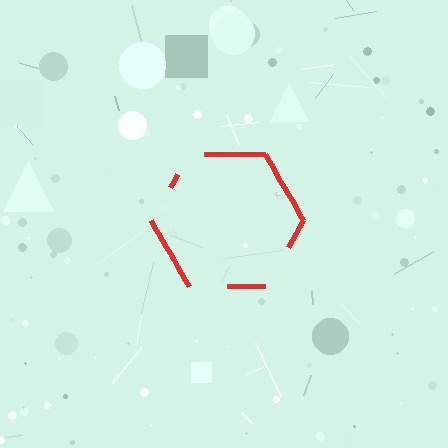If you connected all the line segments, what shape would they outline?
They would outline a hexagon.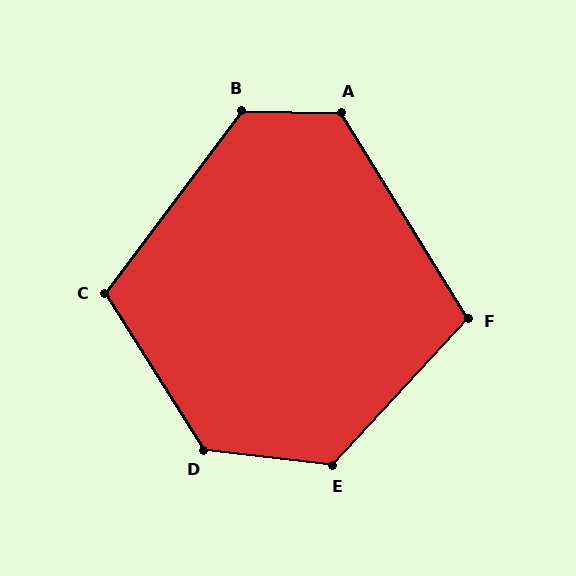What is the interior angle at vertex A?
Approximately 123 degrees (obtuse).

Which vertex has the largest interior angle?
D, at approximately 129 degrees.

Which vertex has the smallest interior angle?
F, at approximately 106 degrees.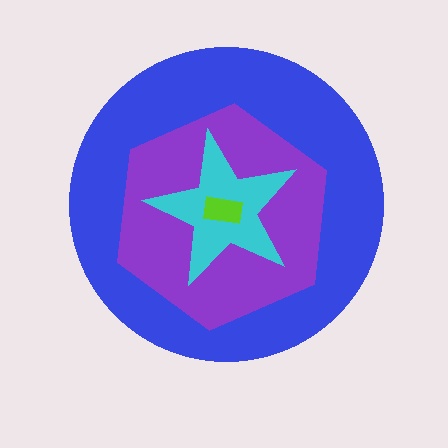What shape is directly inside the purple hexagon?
The cyan star.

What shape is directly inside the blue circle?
The purple hexagon.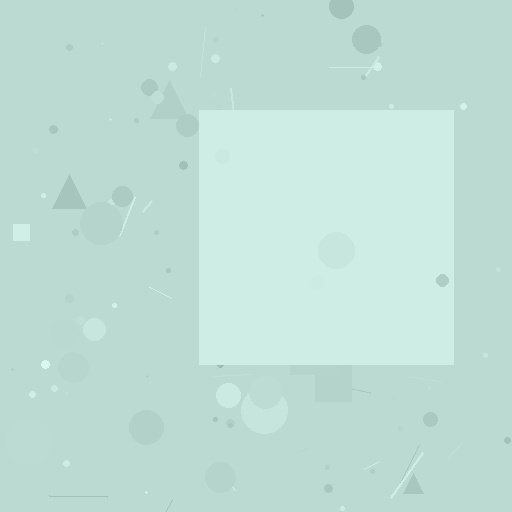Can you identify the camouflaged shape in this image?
The camouflaged shape is a square.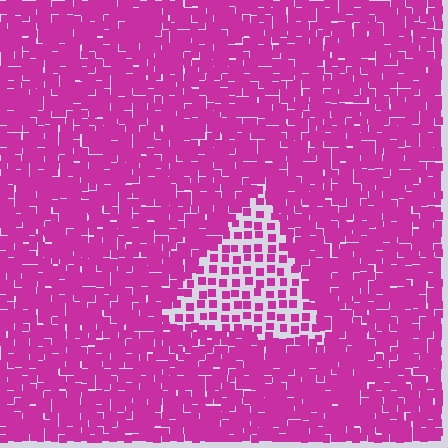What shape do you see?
I see a triangle.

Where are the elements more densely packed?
The elements are more densely packed outside the triangle boundary.